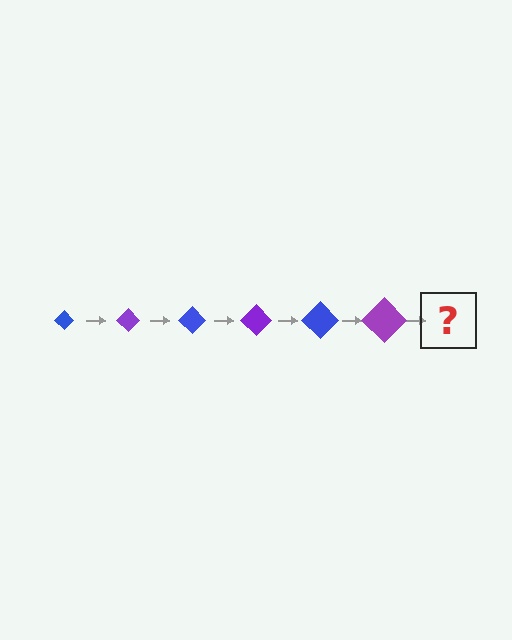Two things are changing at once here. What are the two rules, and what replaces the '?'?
The two rules are that the diamond grows larger each step and the color cycles through blue and purple. The '?' should be a blue diamond, larger than the previous one.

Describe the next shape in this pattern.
It should be a blue diamond, larger than the previous one.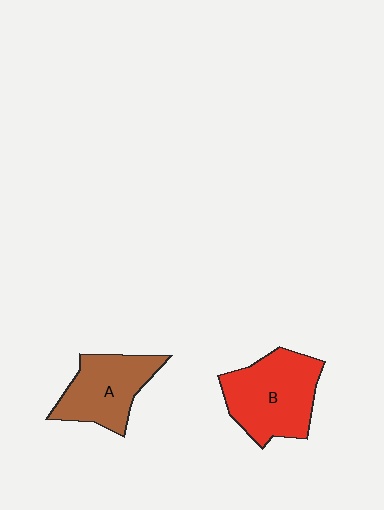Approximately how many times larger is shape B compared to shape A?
Approximately 1.3 times.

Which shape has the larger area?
Shape B (red).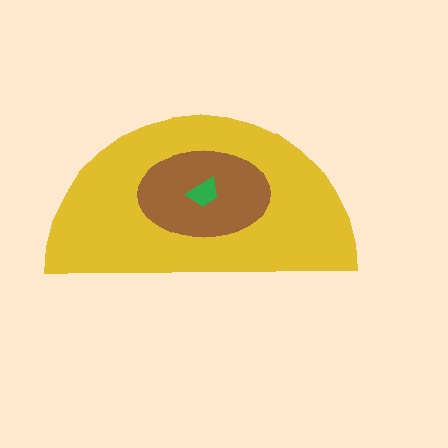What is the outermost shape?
The yellow semicircle.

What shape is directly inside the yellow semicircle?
The brown ellipse.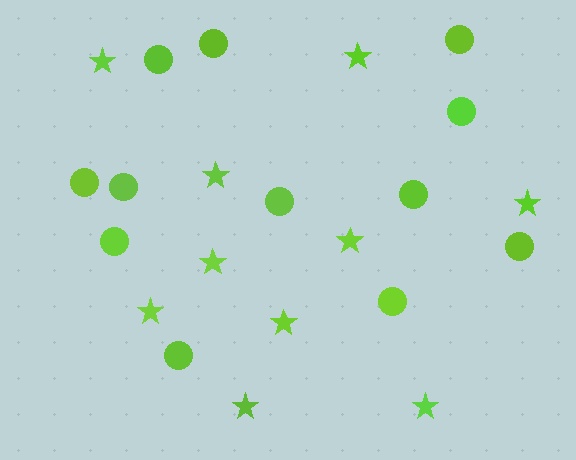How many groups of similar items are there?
There are 2 groups: one group of circles (12) and one group of stars (10).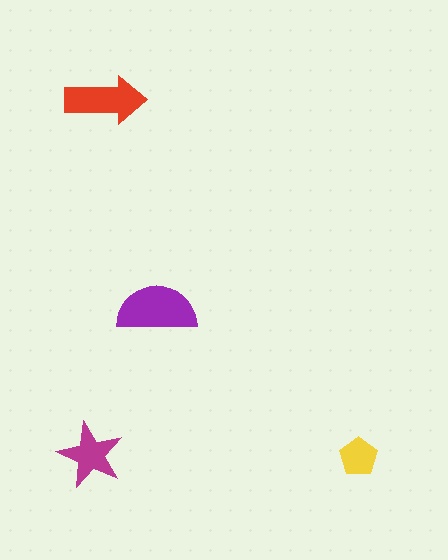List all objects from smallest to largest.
The yellow pentagon, the magenta star, the red arrow, the purple semicircle.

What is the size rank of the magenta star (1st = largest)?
3rd.